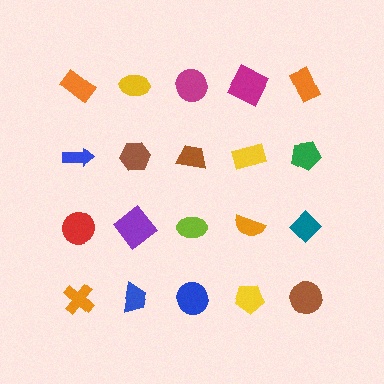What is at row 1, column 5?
An orange rectangle.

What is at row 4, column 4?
A yellow pentagon.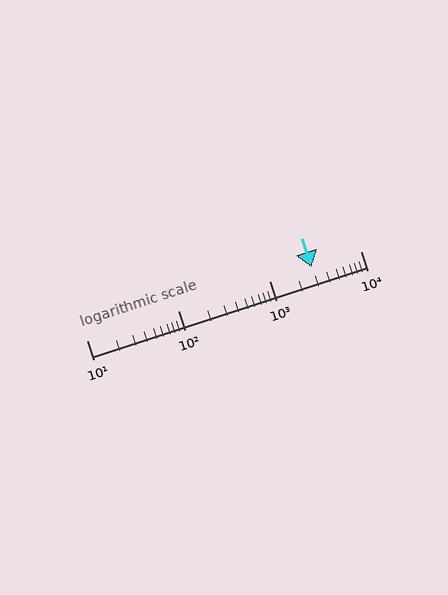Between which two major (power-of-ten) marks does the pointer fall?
The pointer is between 1000 and 10000.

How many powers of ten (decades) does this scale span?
The scale spans 3 decades, from 10 to 10000.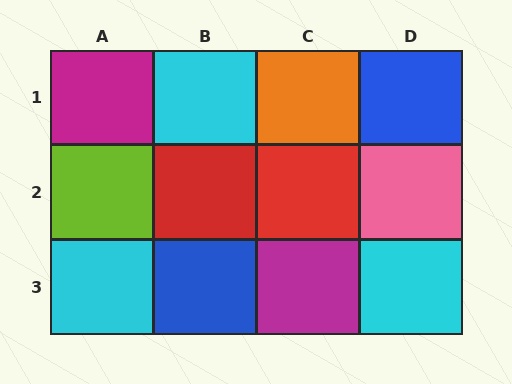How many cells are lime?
1 cell is lime.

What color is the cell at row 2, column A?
Lime.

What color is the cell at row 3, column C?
Magenta.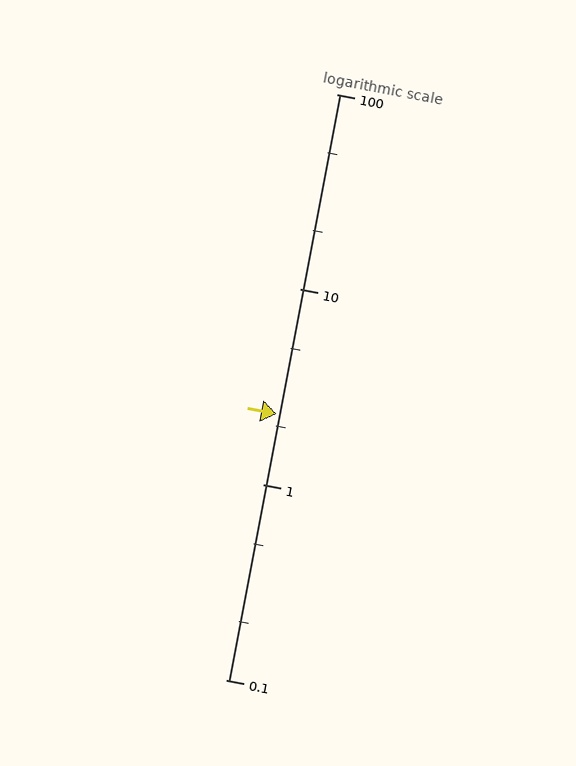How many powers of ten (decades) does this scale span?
The scale spans 3 decades, from 0.1 to 100.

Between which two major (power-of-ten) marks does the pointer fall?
The pointer is between 1 and 10.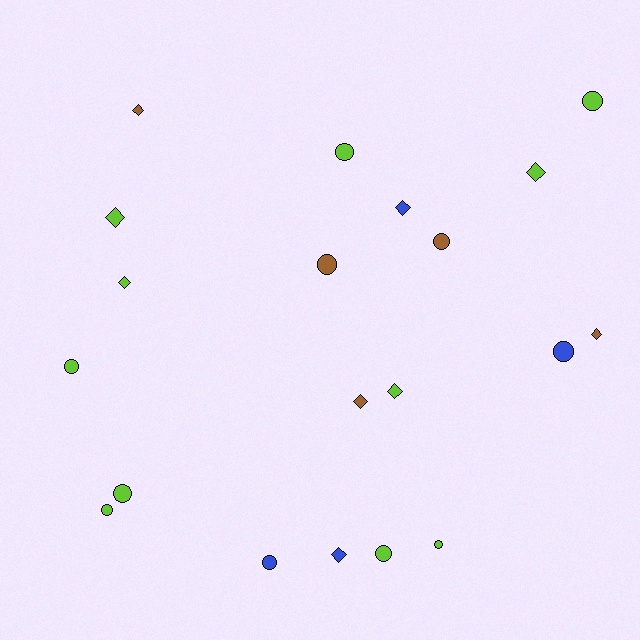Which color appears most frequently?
Lime, with 11 objects.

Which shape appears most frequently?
Circle, with 11 objects.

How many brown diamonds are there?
There are 3 brown diamonds.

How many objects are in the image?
There are 20 objects.